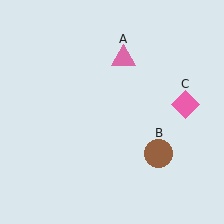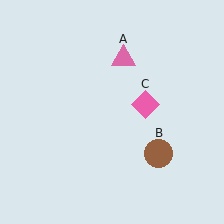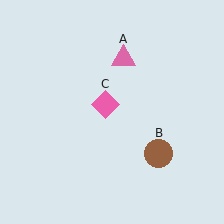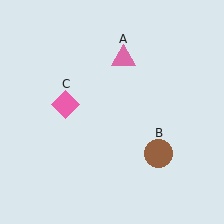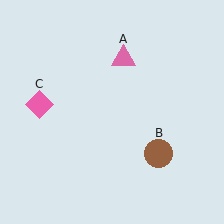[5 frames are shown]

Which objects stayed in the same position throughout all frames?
Pink triangle (object A) and brown circle (object B) remained stationary.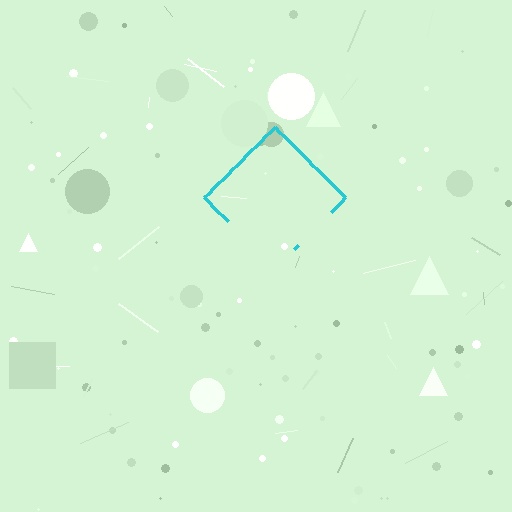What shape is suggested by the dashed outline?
The dashed outline suggests a diamond.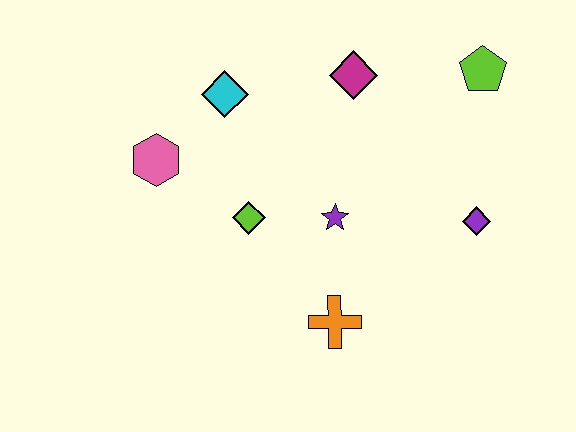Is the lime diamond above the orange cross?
Yes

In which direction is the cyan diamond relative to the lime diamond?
The cyan diamond is above the lime diamond.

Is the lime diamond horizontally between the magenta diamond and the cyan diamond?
Yes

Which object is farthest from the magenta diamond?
The orange cross is farthest from the magenta diamond.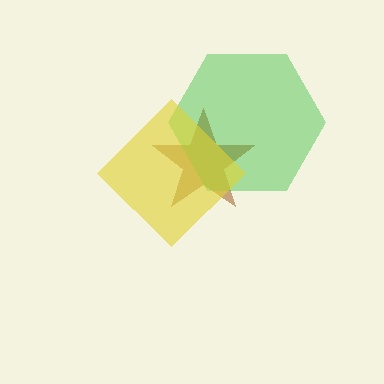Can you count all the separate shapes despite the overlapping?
Yes, there are 3 separate shapes.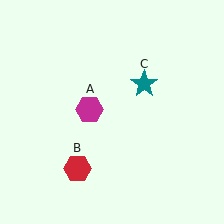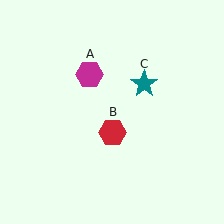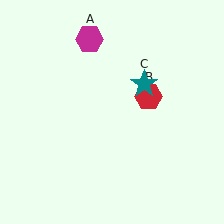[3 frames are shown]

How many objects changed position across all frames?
2 objects changed position: magenta hexagon (object A), red hexagon (object B).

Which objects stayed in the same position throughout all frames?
Teal star (object C) remained stationary.